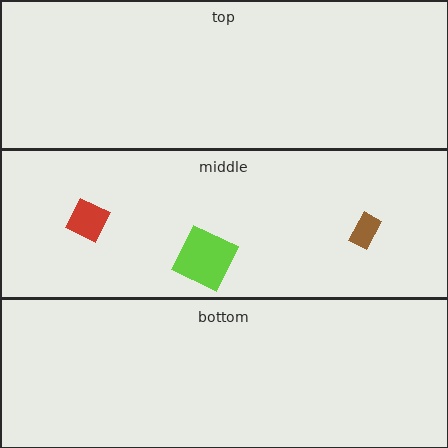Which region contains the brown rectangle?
The middle region.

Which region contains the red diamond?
The middle region.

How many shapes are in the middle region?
3.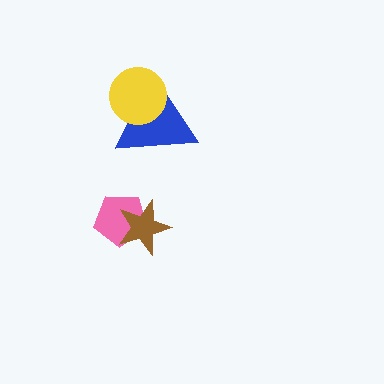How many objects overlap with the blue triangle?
1 object overlaps with the blue triangle.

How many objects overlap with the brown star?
1 object overlaps with the brown star.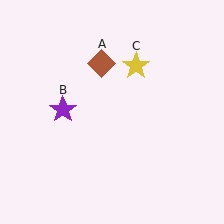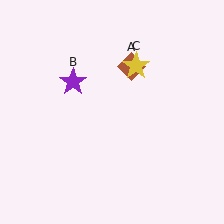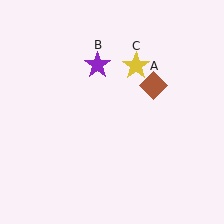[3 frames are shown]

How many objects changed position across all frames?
2 objects changed position: brown diamond (object A), purple star (object B).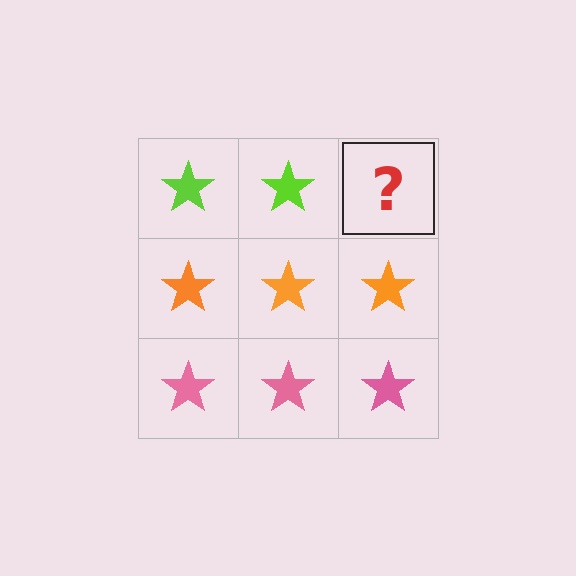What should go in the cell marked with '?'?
The missing cell should contain a lime star.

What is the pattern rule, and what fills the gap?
The rule is that each row has a consistent color. The gap should be filled with a lime star.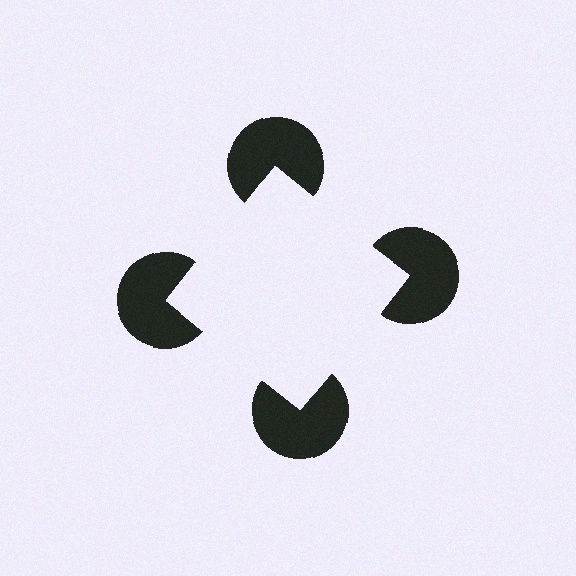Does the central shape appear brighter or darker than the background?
It typically appears slightly brighter than the background, even though no actual brightness change is drawn.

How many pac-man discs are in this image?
There are 4 — one at each vertex of the illusory square.